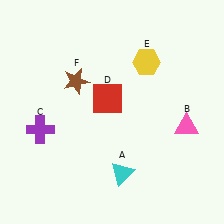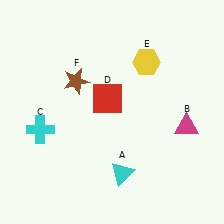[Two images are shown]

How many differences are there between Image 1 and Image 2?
There are 2 differences between the two images.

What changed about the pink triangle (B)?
In Image 1, B is pink. In Image 2, it changed to magenta.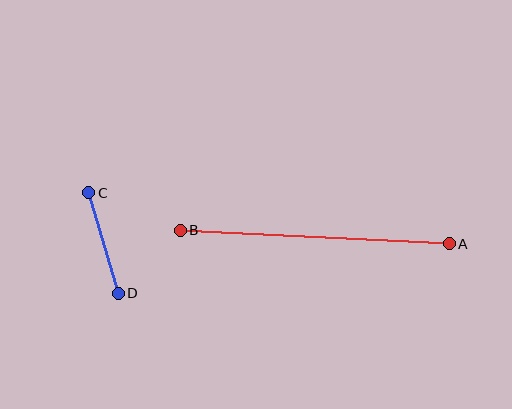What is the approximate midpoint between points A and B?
The midpoint is at approximately (315, 237) pixels.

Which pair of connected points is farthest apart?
Points A and B are farthest apart.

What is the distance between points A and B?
The distance is approximately 270 pixels.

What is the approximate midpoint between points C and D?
The midpoint is at approximately (103, 243) pixels.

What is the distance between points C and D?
The distance is approximately 105 pixels.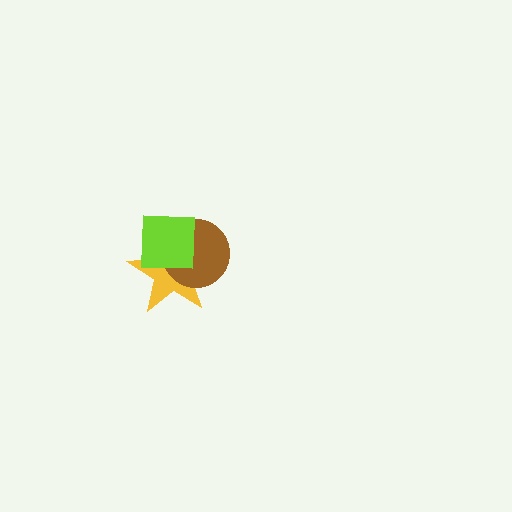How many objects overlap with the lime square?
2 objects overlap with the lime square.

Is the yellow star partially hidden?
Yes, it is partially covered by another shape.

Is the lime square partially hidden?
No, no other shape covers it.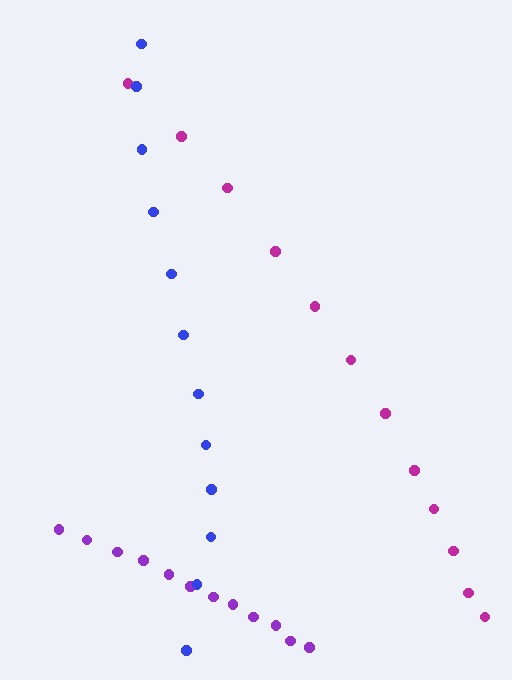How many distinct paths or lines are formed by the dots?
There are 3 distinct paths.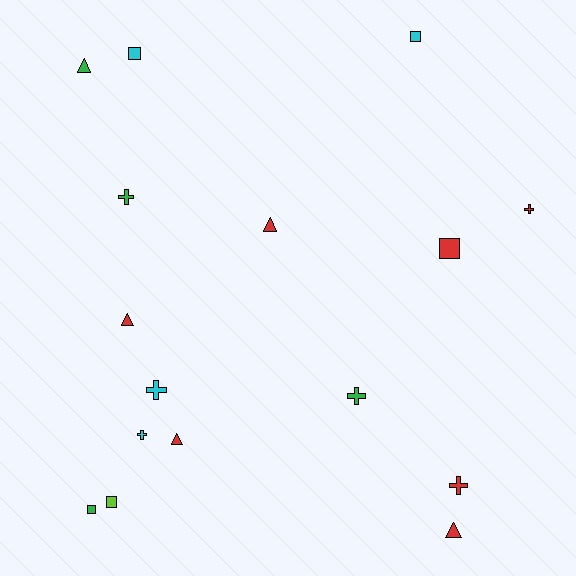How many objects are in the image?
There are 16 objects.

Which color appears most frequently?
Red, with 7 objects.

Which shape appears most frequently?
Cross, with 6 objects.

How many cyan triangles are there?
There are no cyan triangles.